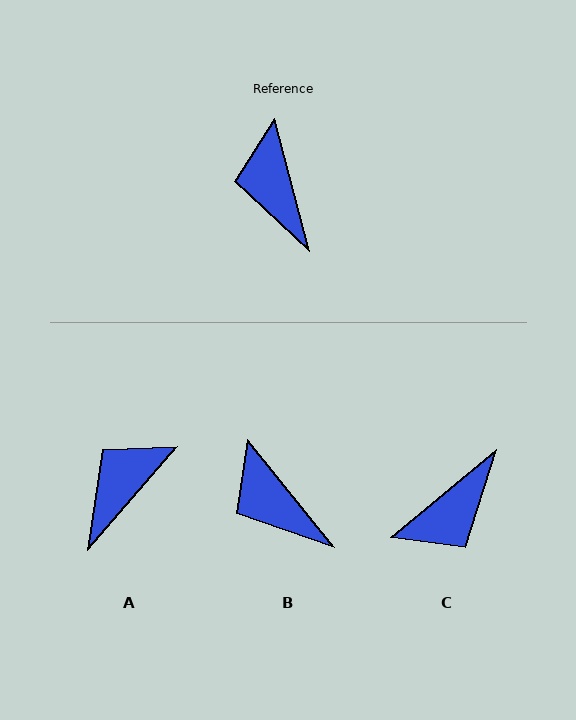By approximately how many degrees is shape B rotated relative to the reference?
Approximately 24 degrees counter-clockwise.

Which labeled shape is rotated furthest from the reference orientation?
C, about 115 degrees away.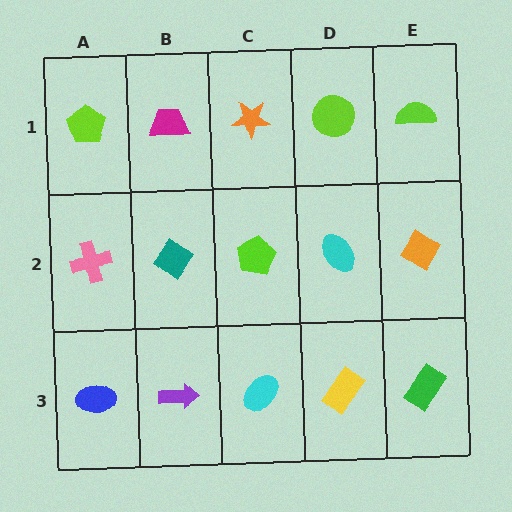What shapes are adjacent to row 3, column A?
A pink cross (row 2, column A), a purple arrow (row 3, column B).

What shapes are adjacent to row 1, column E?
An orange diamond (row 2, column E), a lime circle (row 1, column D).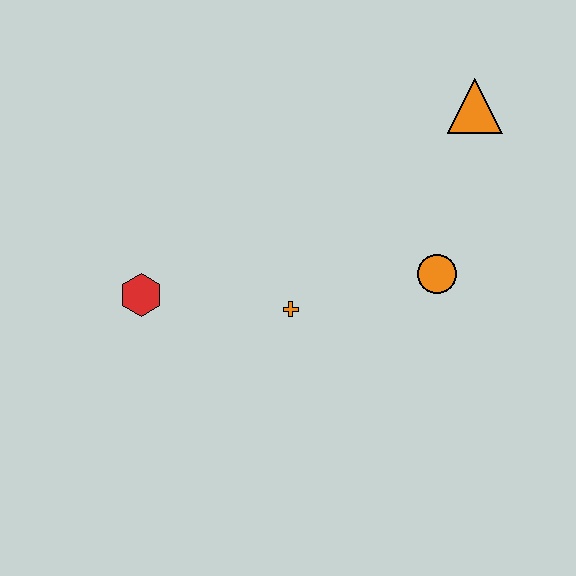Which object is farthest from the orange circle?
The red hexagon is farthest from the orange circle.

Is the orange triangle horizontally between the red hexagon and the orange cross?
No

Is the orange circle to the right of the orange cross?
Yes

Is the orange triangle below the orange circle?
No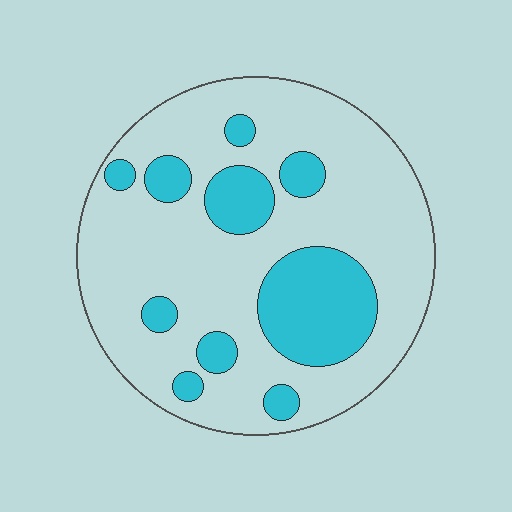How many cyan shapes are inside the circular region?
10.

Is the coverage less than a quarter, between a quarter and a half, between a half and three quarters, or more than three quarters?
Less than a quarter.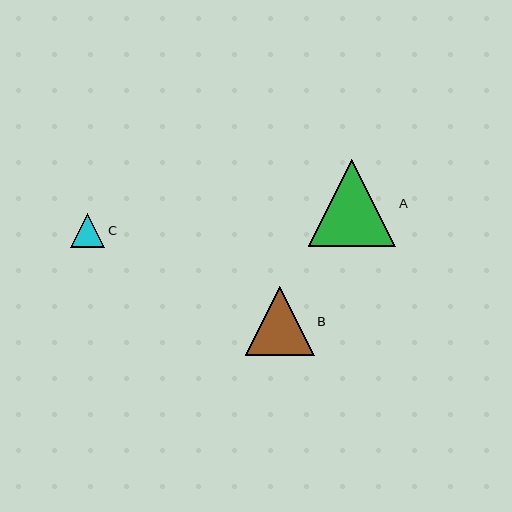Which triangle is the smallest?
Triangle C is the smallest with a size of approximately 34 pixels.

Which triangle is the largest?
Triangle A is the largest with a size of approximately 88 pixels.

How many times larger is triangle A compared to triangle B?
Triangle A is approximately 1.3 times the size of triangle B.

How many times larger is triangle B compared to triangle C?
Triangle B is approximately 2.0 times the size of triangle C.